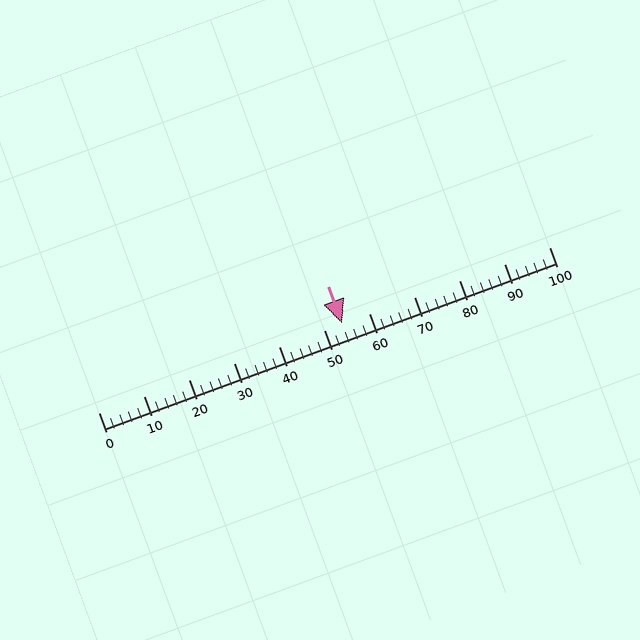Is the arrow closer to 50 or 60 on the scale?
The arrow is closer to 50.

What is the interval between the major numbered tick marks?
The major tick marks are spaced 10 units apart.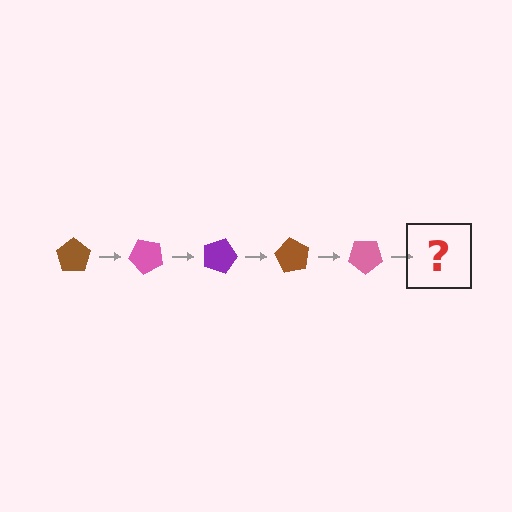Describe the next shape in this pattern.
It should be a purple pentagon, rotated 225 degrees from the start.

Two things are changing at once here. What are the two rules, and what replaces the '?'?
The two rules are that it rotates 45 degrees each step and the color cycles through brown, pink, and purple. The '?' should be a purple pentagon, rotated 225 degrees from the start.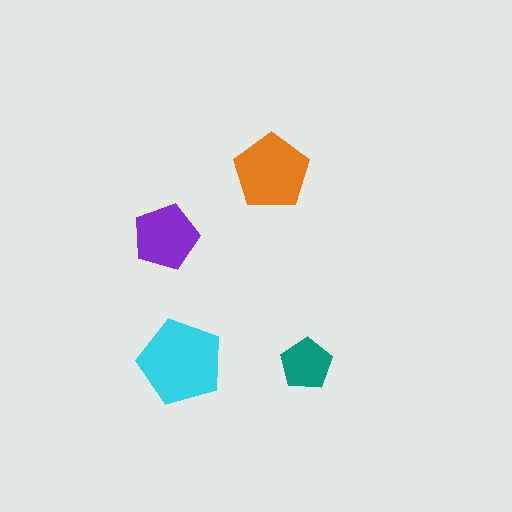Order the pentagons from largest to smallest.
the cyan one, the orange one, the purple one, the teal one.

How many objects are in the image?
There are 4 objects in the image.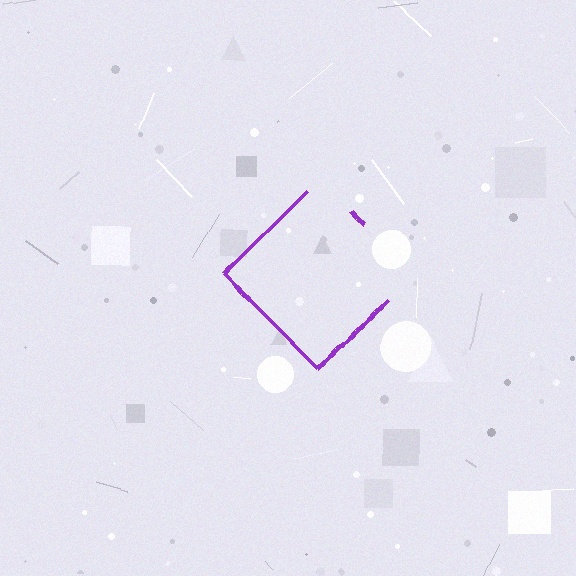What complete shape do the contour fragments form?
The contour fragments form a diamond.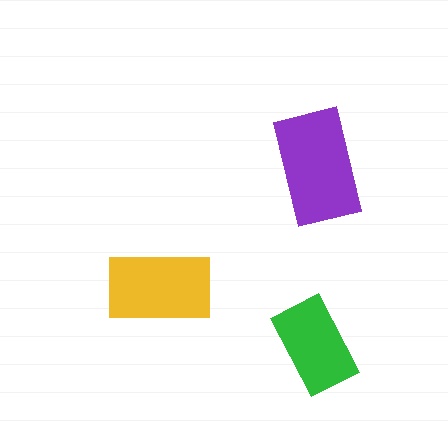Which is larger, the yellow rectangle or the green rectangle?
The yellow one.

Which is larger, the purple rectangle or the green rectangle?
The purple one.